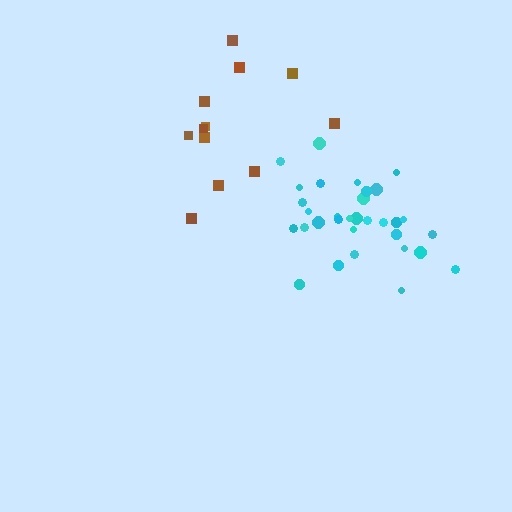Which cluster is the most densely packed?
Cyan.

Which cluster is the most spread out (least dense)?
Brown.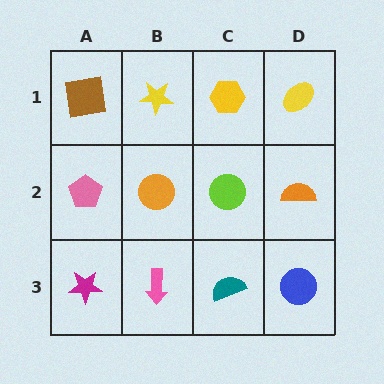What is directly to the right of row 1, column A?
A yellow star.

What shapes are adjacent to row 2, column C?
A yellow hexagon (row 1, column C), a teal semicircle (row 3, column C), an orange circle (row 2, column B), an orange semicircle (row 2, column D).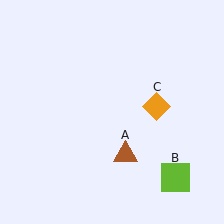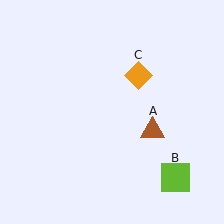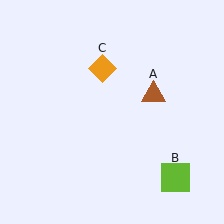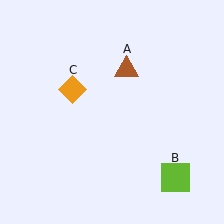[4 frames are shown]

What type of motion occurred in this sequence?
The brown triangle (object A), orange diamond (object C) rotated counterclockwise around the center of the scene.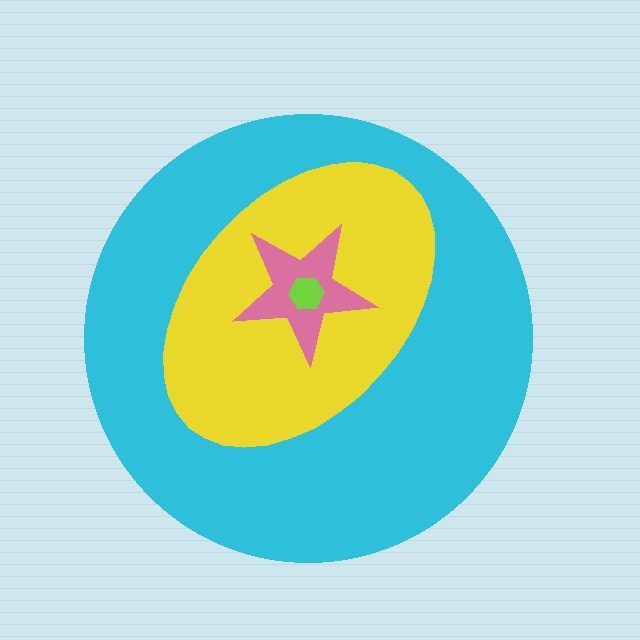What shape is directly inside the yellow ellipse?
The pink star.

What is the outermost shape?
The cyan circle.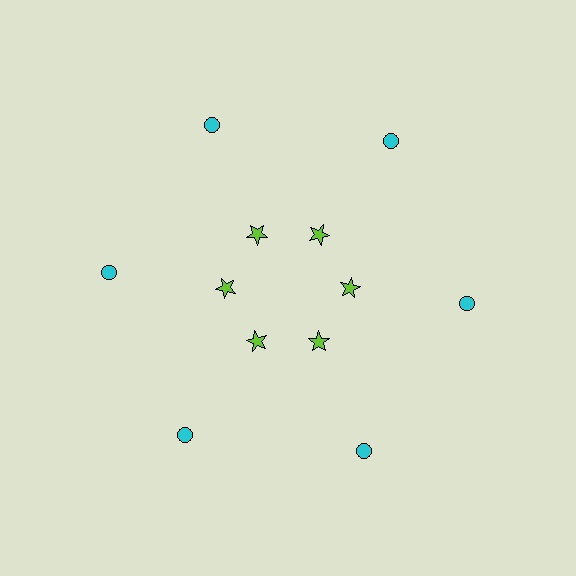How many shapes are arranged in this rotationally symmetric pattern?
There are 12 shapes, arranged in 6 groups of 2.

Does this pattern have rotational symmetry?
Yes, this pattern has 6-fold rotational symmetry. It looks the same after rotating 60 degrees around the center.